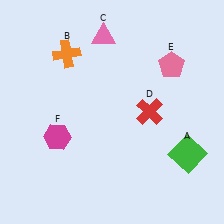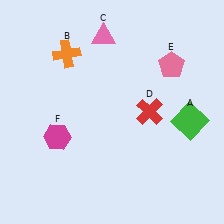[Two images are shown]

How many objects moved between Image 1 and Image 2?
1 object moved between the two images.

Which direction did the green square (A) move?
The green square (A) moved up.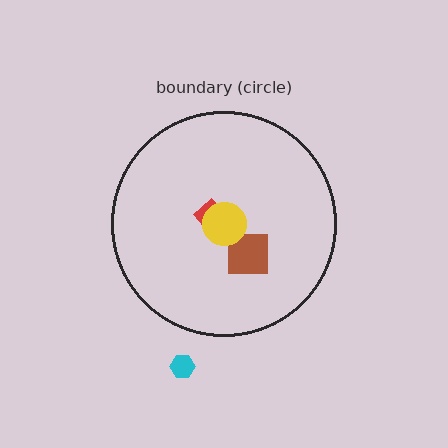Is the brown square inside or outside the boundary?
Inside.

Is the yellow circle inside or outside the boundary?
Inside.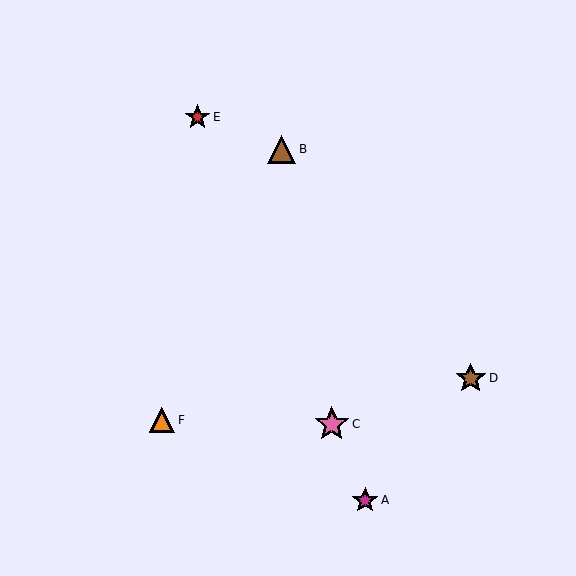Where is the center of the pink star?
The center of the pink star is at (332, 424).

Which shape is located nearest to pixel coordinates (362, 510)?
The magenta star (labeled A) at (365, 501) is nearest to that location.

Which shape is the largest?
The pink star (labeled C) is the largest.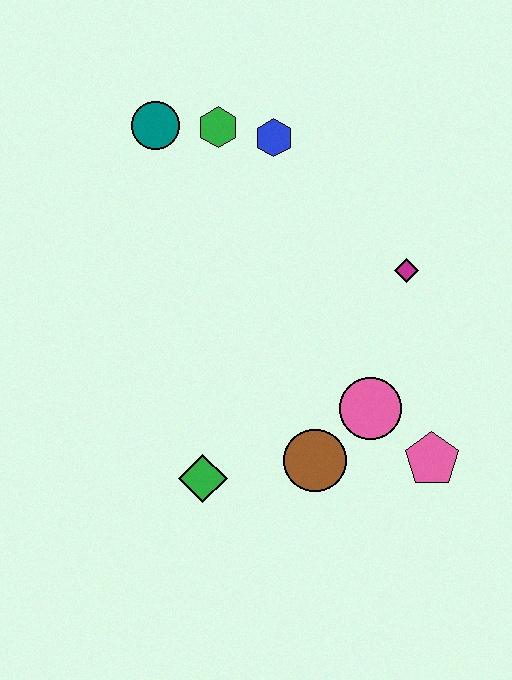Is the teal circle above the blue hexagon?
Yes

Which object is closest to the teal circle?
The green hexagon is closest to the teal circle.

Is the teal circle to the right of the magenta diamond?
No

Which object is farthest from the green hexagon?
The pink pentagon is farthest from the green hexagon.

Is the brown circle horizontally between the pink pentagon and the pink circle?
No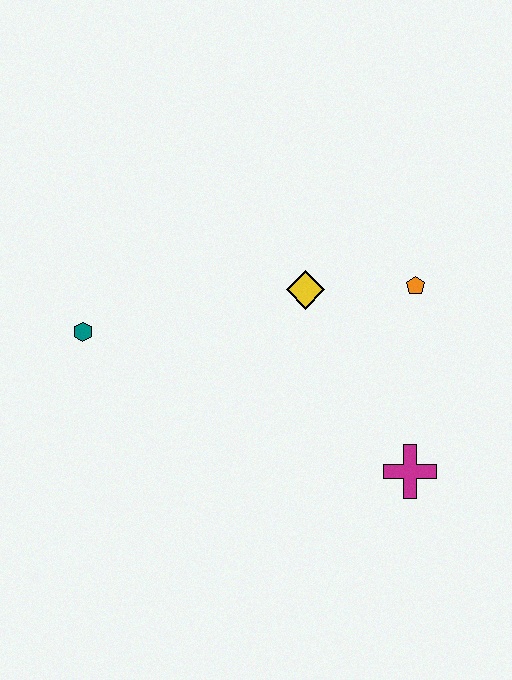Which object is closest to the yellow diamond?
The orange pentagon is closest to the yellow diamond.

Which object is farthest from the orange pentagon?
The teal hexagon is farthest from the orange pentagon.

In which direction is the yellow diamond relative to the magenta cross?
The yellow diamond is above the magenta cross.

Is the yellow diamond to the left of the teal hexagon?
No